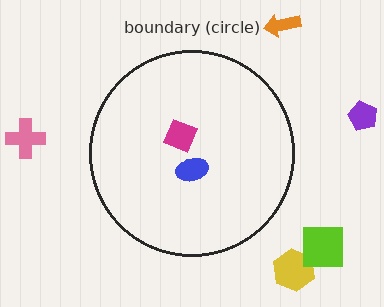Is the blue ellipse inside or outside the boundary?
Inside.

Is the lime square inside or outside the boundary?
Outside.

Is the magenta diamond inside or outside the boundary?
Inside.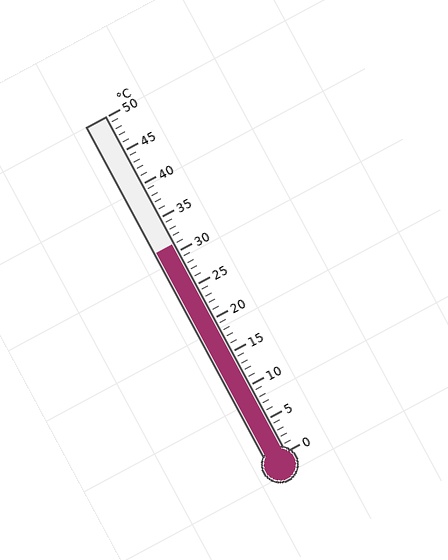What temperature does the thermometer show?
The thermometer shows approximately 31°C.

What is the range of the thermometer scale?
The thermometer scale ranges from 0°C to 50°C.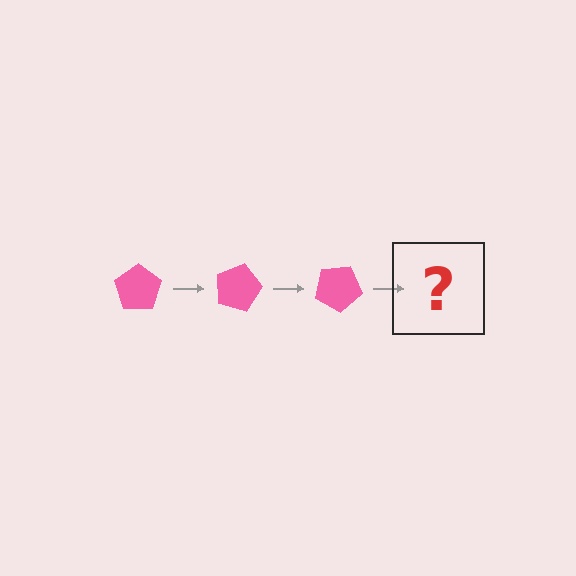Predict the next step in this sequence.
The next step is a pink pentagon rotated 45 degrees.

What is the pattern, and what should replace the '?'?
The pattern is that the pentagon rotates 15 degrees each step. The '?' should be a pink pentagon rotated 45 degrees.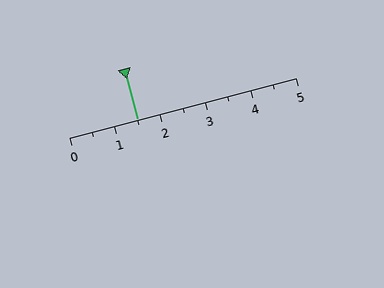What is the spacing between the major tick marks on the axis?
The major ticks are spaced 1 apart.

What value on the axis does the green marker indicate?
The marker indicates approximately 1.5.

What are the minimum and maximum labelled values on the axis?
The axis runs from 0 to 5.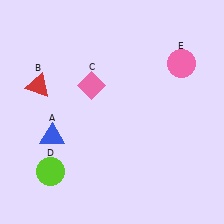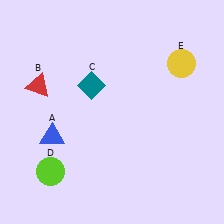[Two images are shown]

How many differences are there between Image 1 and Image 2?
There are 2 differences between the two images.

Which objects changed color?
C changed from pink to teal. E changed from pink to yellow.